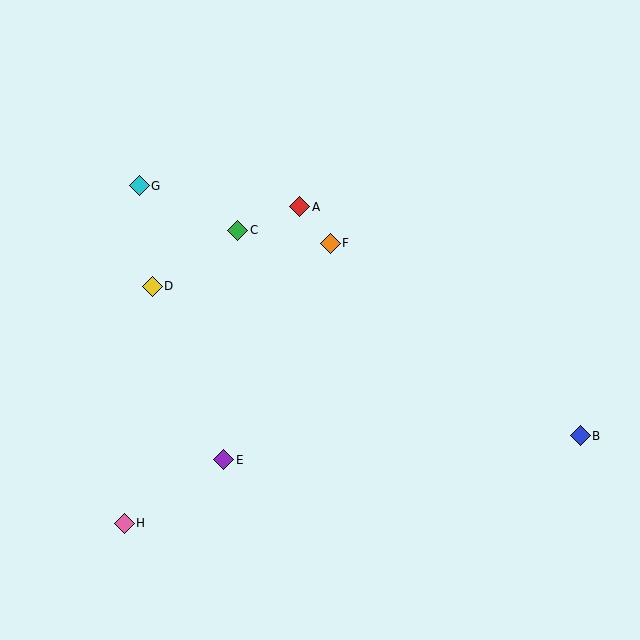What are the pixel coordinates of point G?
Point G is at (139, 186).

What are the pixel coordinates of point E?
Point E is at (224, 460).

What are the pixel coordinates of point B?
Point B is at (580, 436).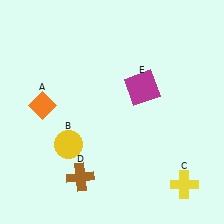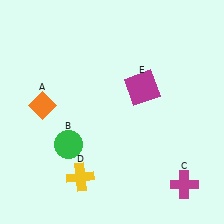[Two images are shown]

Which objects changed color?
B changed from yellow to green. C changed from yellow to magenta. D changed from brown to yellow.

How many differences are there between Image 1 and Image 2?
There are 3 differences between the two images.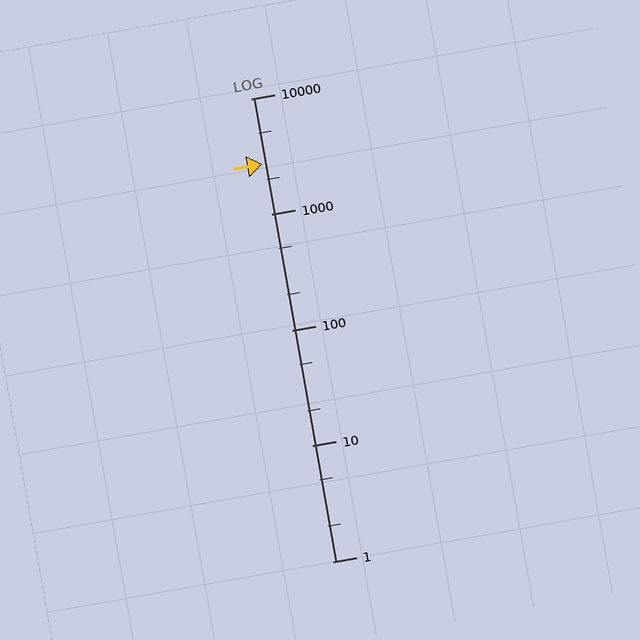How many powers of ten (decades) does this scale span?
The scale spans 4 decades, from 1 to 10000.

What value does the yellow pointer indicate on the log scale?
The pointer indicates approximately 2700.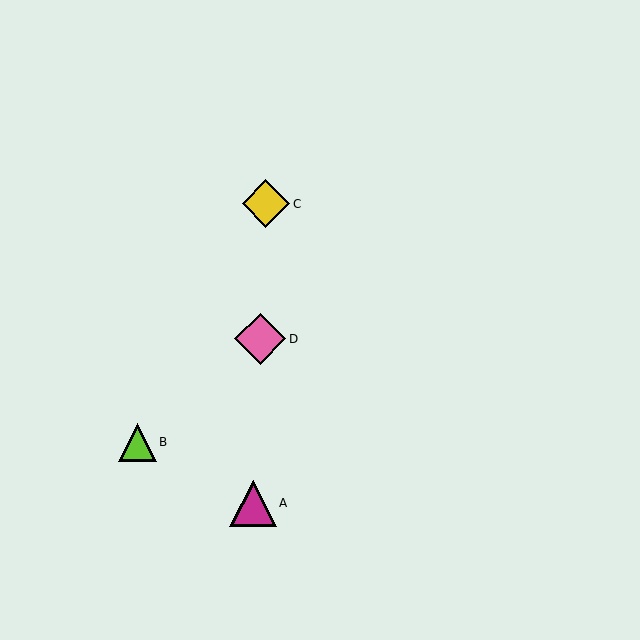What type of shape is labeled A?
Shape A is a magenta triangle.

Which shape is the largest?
The pink diamond (labeled D) is the largest.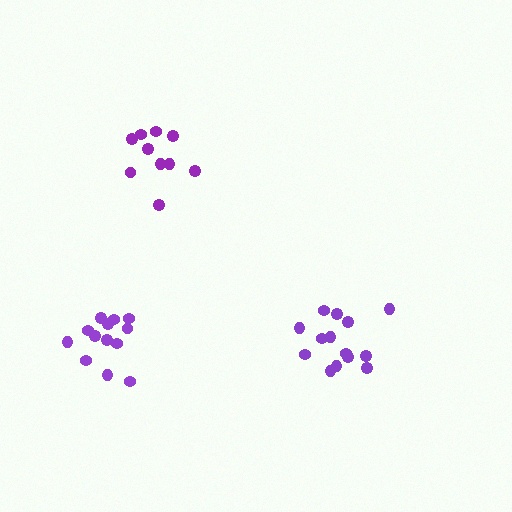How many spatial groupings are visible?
There are 3 spatial groupings.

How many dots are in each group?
Group 1: 10 dots, Group 2: 14 dots, Group 3: 13 dots (37 total).